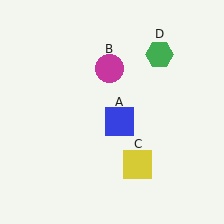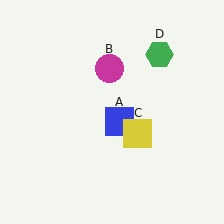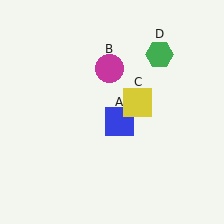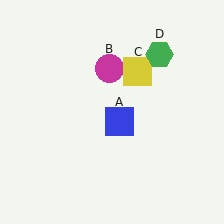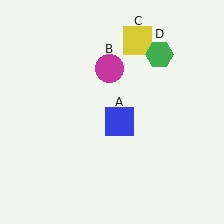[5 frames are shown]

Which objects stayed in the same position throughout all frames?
Blue square (object A) and magenta circle (object B) and green hexagon (object D) remained stationary.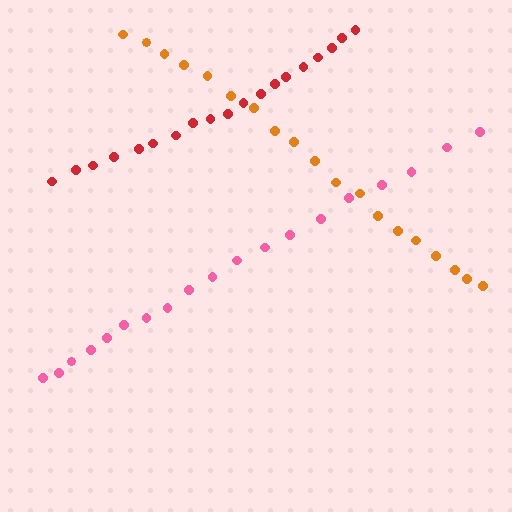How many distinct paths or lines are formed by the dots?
There are 3 distinct paths.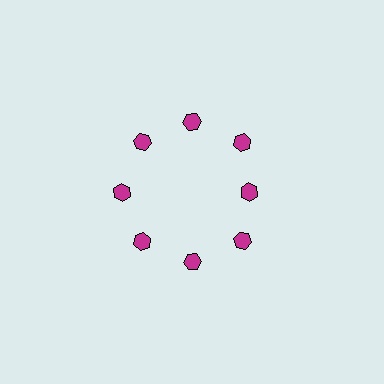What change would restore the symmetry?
The symmetry would be restored by moving it outward, back onto the ring so that all 8 hexagons sit at equal angles and equal distance from the center.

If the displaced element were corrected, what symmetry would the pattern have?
It would have 8-fold rotational symmetry — the pattern would map onto itself every 45 degrees.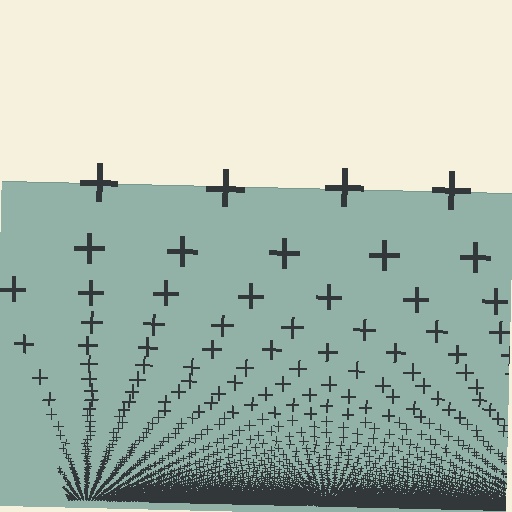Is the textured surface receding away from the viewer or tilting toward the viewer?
The surface appears to tilt toward the viewer. Texture elements get larger and sparser toward the top.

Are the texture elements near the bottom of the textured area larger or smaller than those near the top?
Smaller. The gradient is inverted — elements near the bottom are smaller and denser.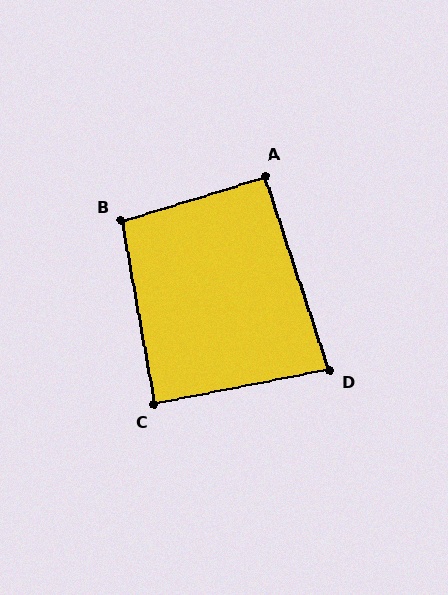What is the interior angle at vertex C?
Approximately 89 degrees (approximately right).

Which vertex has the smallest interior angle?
D, at approximately 83 degrees.